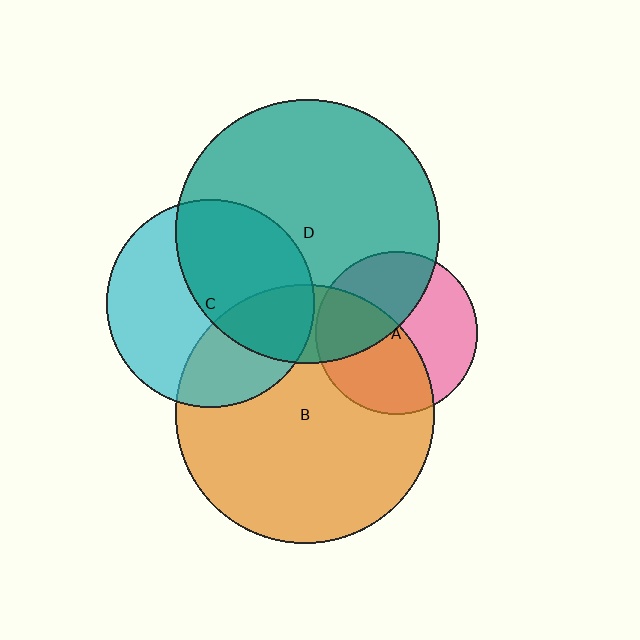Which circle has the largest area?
Circle D (teal).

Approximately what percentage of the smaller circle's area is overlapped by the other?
Approximately 30%.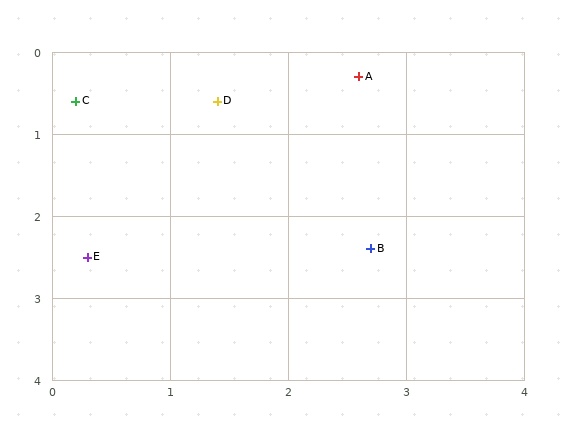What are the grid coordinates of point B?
Point B is at approximately (2.7, 2.4).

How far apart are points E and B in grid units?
Points E and B are about 2.4 grid units apart.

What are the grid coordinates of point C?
Point C is at approximately (0.2, 0.6).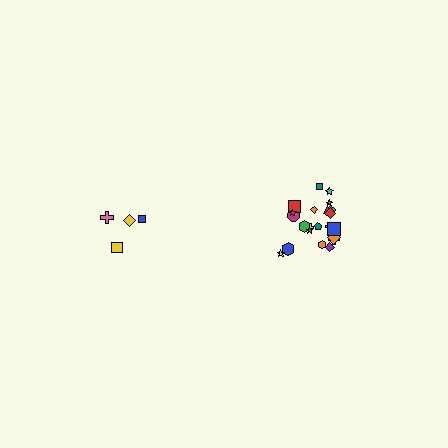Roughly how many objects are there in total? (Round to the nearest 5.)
Roughly 25 objects in total.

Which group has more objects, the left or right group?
The right group.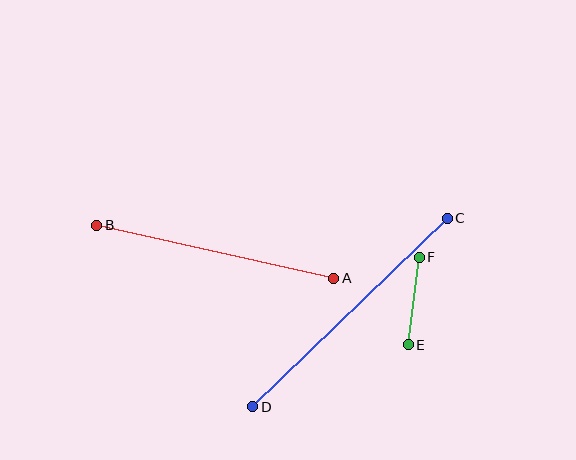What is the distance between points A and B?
The distance is approximately 243 pixels.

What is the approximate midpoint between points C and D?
The midpoint is at approximately (350, 313) pixels.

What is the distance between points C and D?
The distance is approximately 271 pixels.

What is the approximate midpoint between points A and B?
The midpoint is at approximately (215, 252) pixels.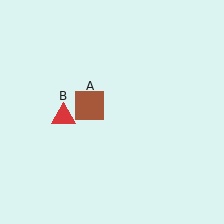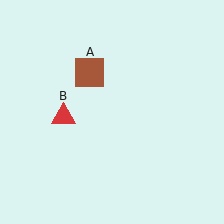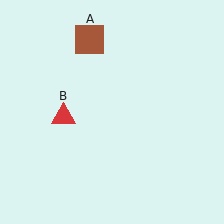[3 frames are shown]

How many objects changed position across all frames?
1 object changed position: brown square (object A).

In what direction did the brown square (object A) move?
The brown square (object A) moved up.